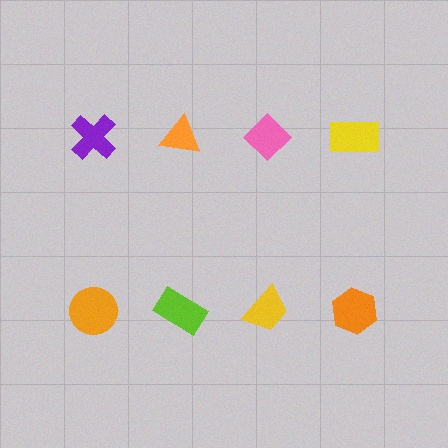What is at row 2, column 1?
An orange circle.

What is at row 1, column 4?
A yellow rectangle.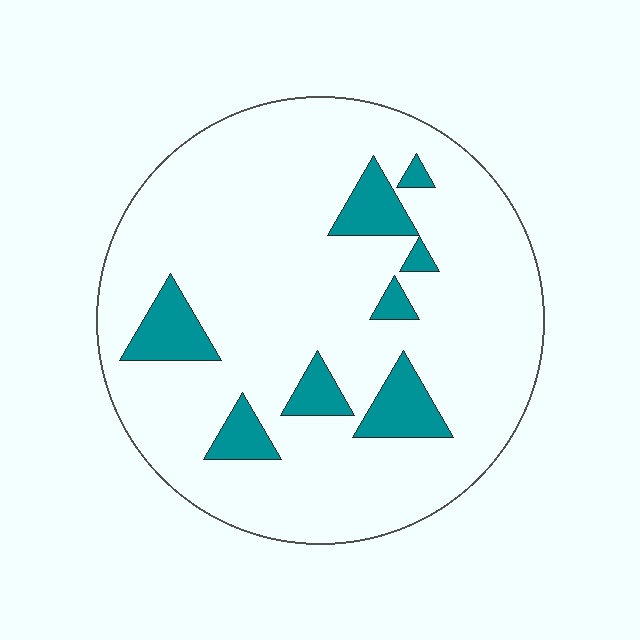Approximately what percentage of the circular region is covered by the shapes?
Approximately 15%.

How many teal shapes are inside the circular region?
8.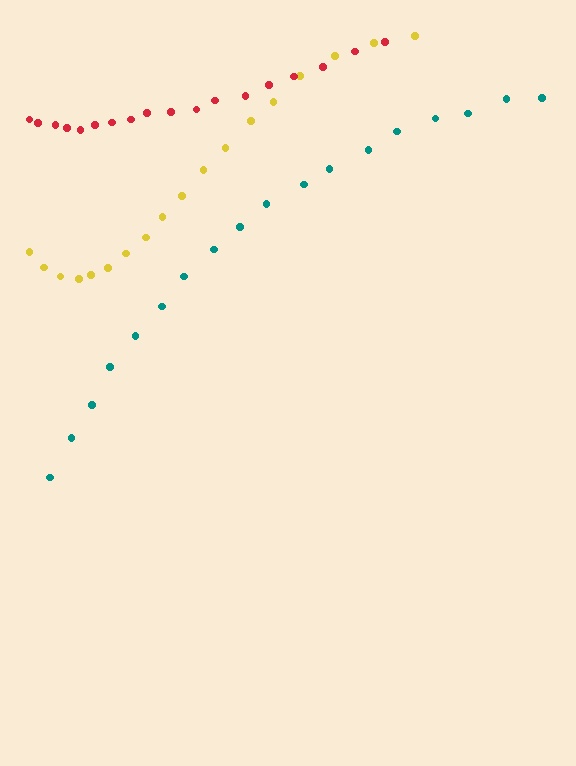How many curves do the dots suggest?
There are 3 distinct paths.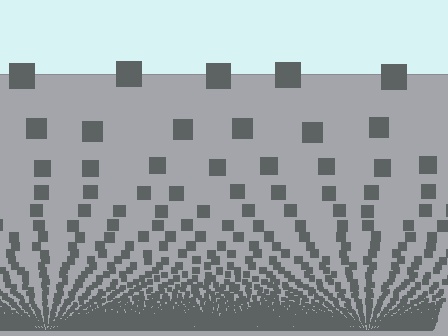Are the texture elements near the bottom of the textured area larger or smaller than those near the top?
Smaller. The gradient is inverted — elements near the bottom are smaller and denser.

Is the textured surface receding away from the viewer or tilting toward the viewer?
The surface appears to tilt toward the viewer. Texture elements get larger and sparser toward the top.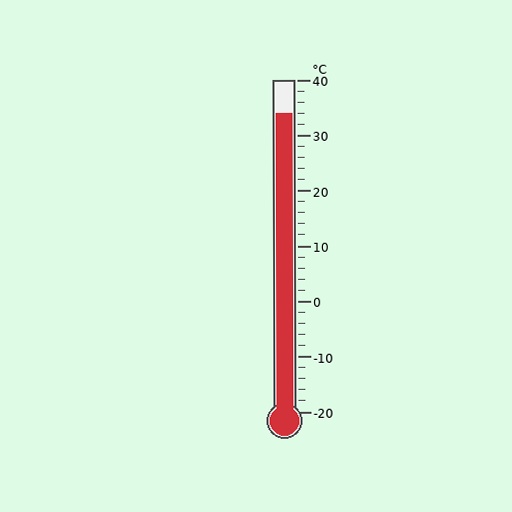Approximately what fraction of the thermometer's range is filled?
The thermometer is filled to approximately 90% of its range.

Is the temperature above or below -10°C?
The temperature is above -10°C.